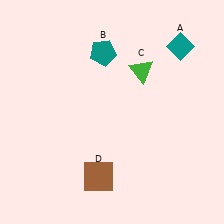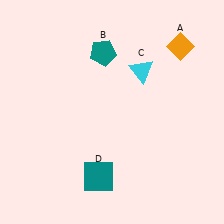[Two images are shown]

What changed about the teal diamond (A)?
In Image 1, A is teal. In Image 2, it changed to orange.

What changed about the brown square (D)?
In Image 1, D is brown. In Image 2, it changed to teal.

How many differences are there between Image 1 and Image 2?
There are 3 differences between the two images.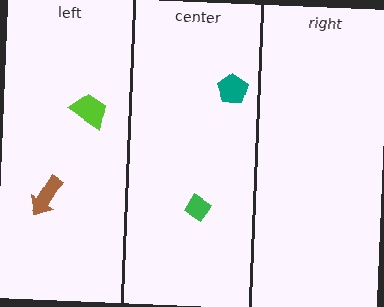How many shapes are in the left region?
2.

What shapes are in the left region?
The brown arrow, the lime trapezoid.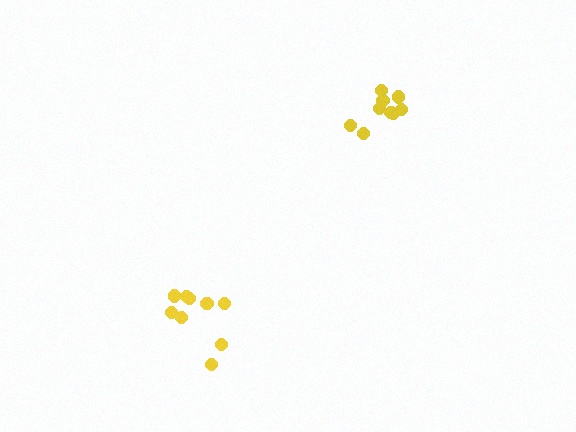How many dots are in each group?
Group 1: 9 dots, Group 2: 9 dots (18 total).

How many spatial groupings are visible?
There are 2 spatial groupings.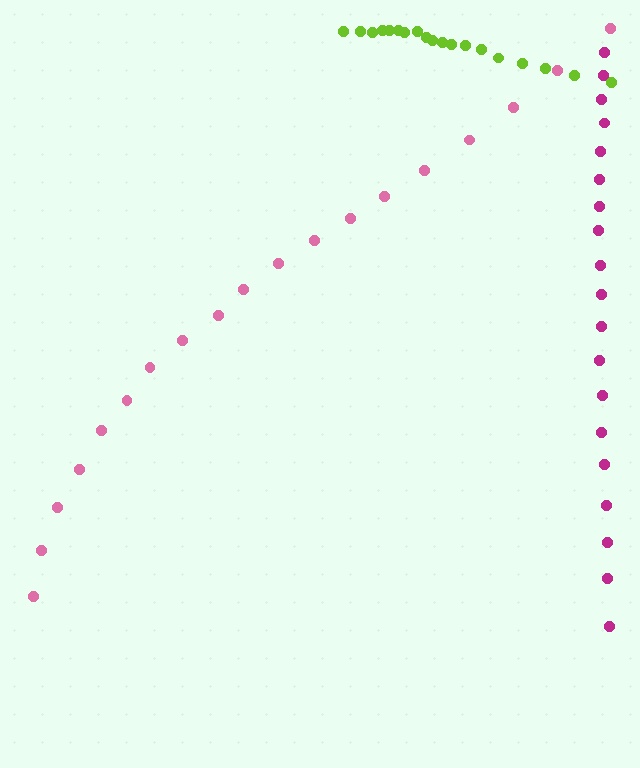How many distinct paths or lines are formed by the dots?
There are 3 distinct paths.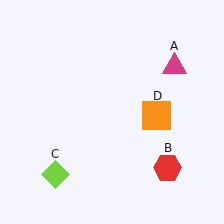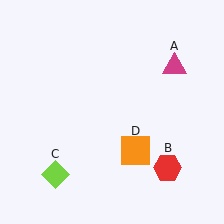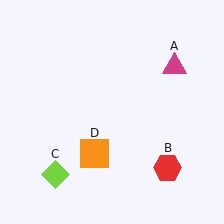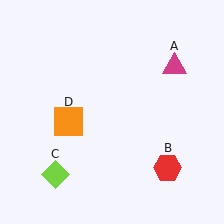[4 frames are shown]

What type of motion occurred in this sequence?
The orange square (object D) rotated clockwise around the center of the scene.